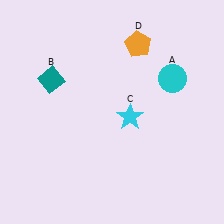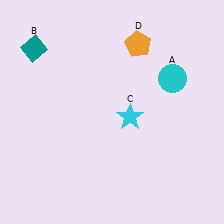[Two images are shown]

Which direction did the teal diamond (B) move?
The teal diamond (B) moved up.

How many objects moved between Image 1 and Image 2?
1 object moved between the two images.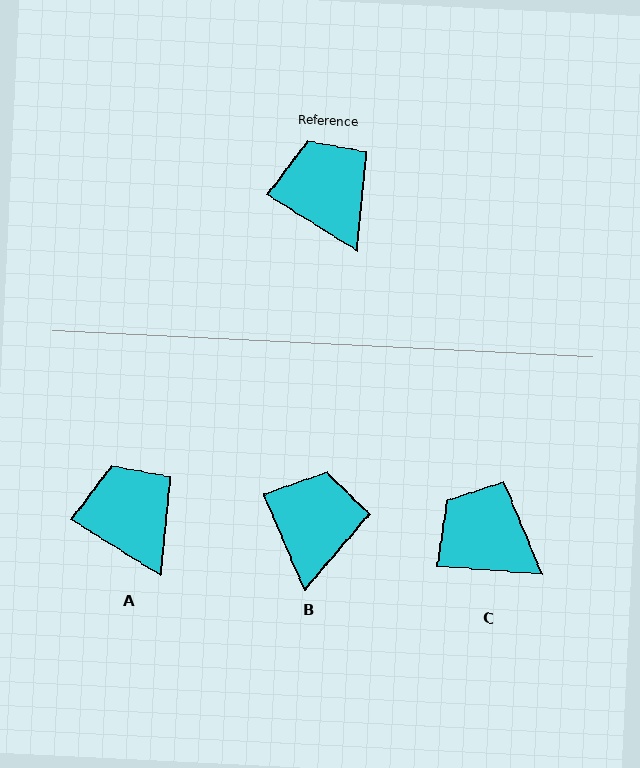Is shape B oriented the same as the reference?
No, it is off by about 35 degrees.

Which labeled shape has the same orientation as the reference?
A.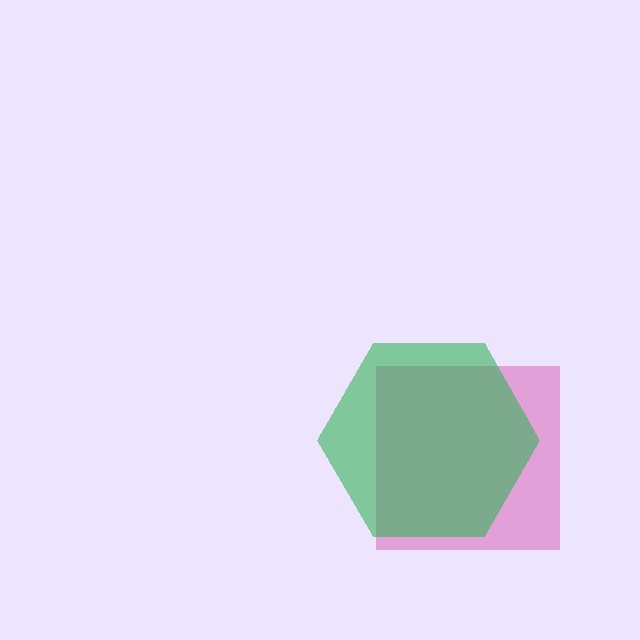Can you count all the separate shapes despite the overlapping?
Yes, there are 2 separate shapes.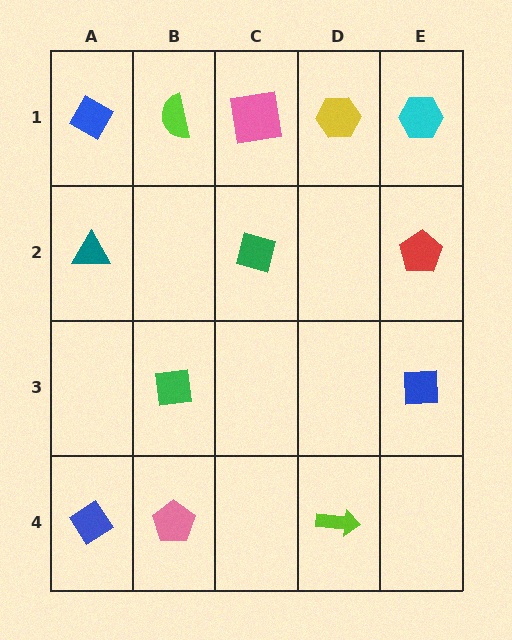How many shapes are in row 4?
3 shapes.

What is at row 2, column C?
A green square.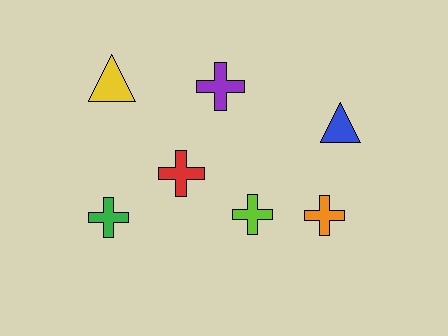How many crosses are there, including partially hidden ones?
There are 5 crosses.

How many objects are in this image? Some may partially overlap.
There are 7 objects.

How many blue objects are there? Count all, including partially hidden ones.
There is 1 blue object.